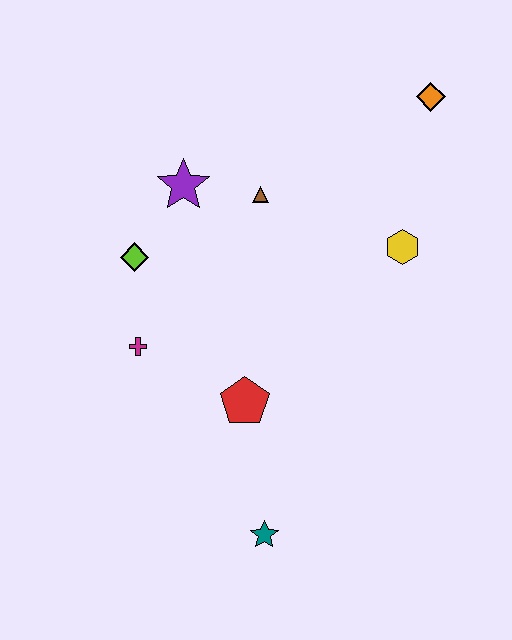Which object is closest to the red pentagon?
The magenta cross is closest to the red pentagon.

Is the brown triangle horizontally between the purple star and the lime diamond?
No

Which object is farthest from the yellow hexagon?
The teal star is farthest from the yellow hexagon.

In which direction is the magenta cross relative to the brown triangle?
The magenta cross is below the brown triangle.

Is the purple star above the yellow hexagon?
Yes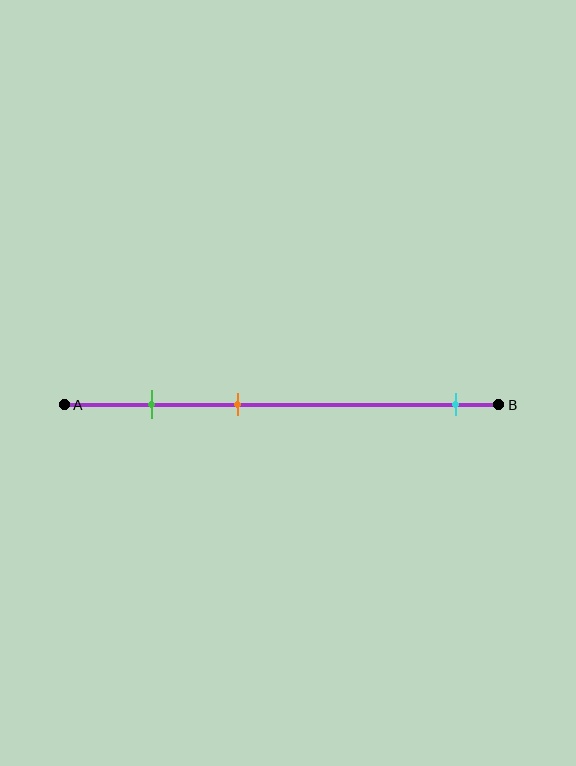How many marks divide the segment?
There are 3 marks dividing the segment.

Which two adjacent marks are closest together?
The green and orange marks are the closest adjacent pair.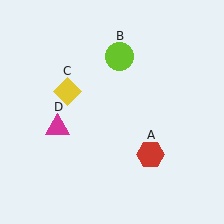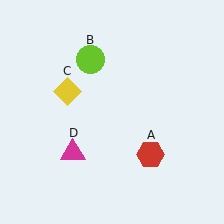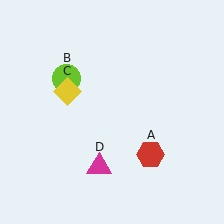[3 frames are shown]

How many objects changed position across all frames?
2 objects changed position: lime circle (object B), magenta triangle (object D).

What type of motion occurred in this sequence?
The lime circle (object B), magenta triangle (object D) rotated counterclockwise around the center of the scene.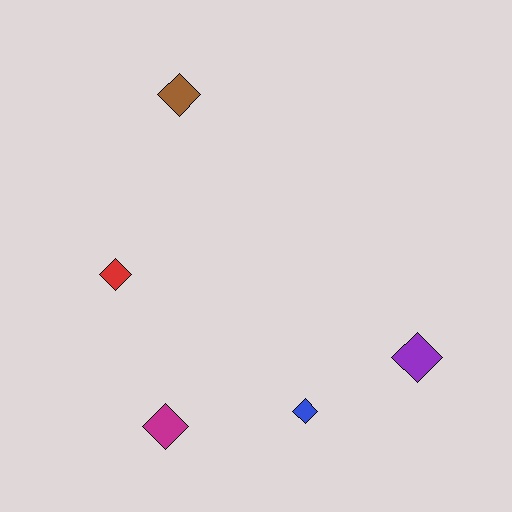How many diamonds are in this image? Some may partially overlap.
There are 5 diamonds.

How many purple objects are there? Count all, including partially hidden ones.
There is 1 purple object.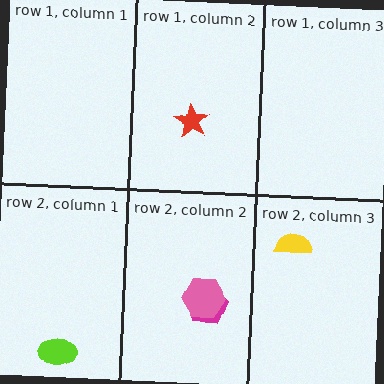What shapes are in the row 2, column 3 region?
The yellow semicircle.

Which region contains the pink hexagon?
The row 2, column 2 region.